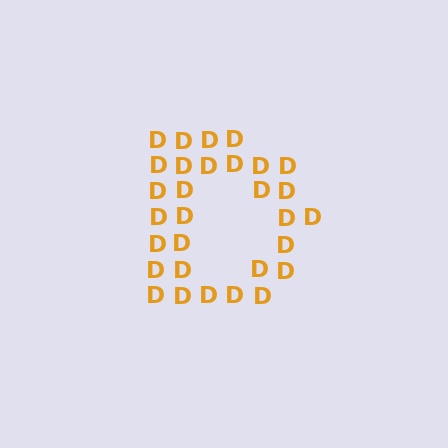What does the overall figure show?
The overall figure shows the letter D.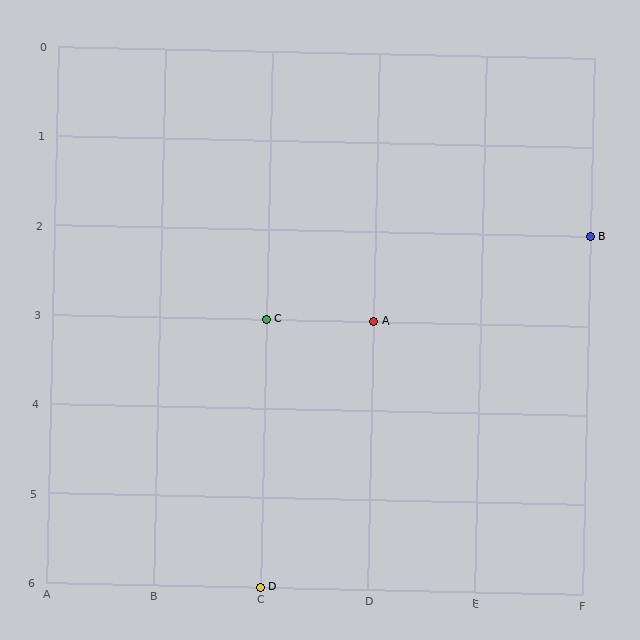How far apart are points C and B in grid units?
Points C and B are 3 columns and 1 row apart (about 3.2 grid units diagonally).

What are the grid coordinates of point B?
Point B is at grid coordinates (F, 2).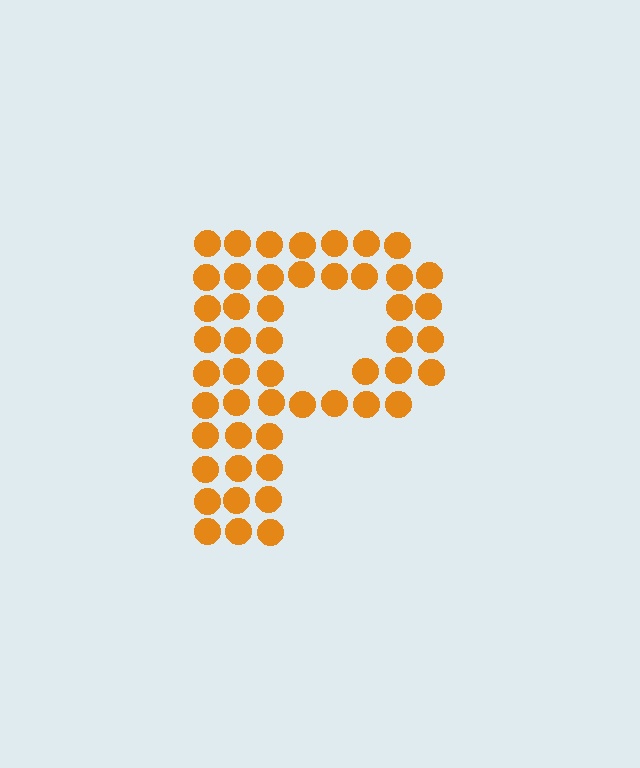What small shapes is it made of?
It is made of small circles.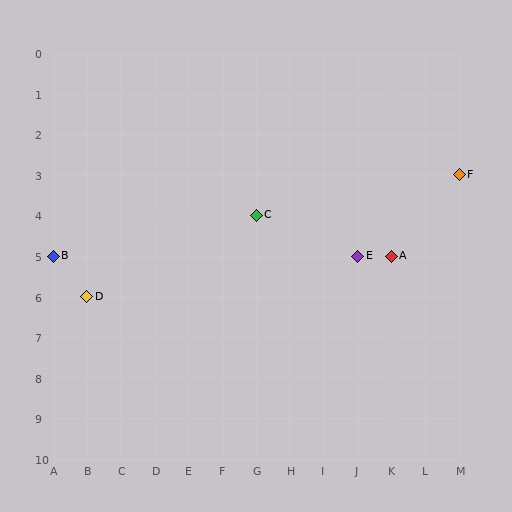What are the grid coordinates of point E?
Point E is at grid coordinates (J, 5).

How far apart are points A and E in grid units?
Points A and E are 1 column apart.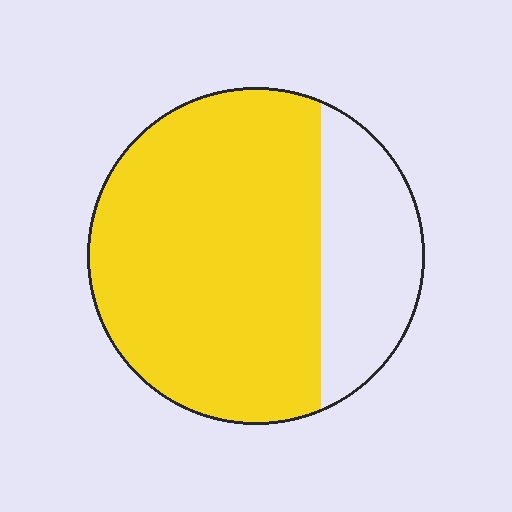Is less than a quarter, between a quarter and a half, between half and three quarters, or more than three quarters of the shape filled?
Between half and three quarters.